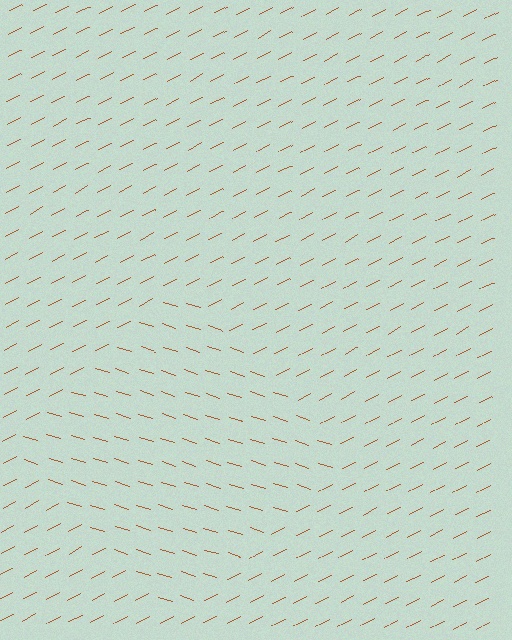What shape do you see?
I see a diamond.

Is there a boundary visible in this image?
Yes, there is a texture boundary formed by a change in line orientation.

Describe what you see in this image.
The image is filled with small brown line segments. A diamond region in the image has lines oriented differently from the surrounding lines, creating a visible texture boundary.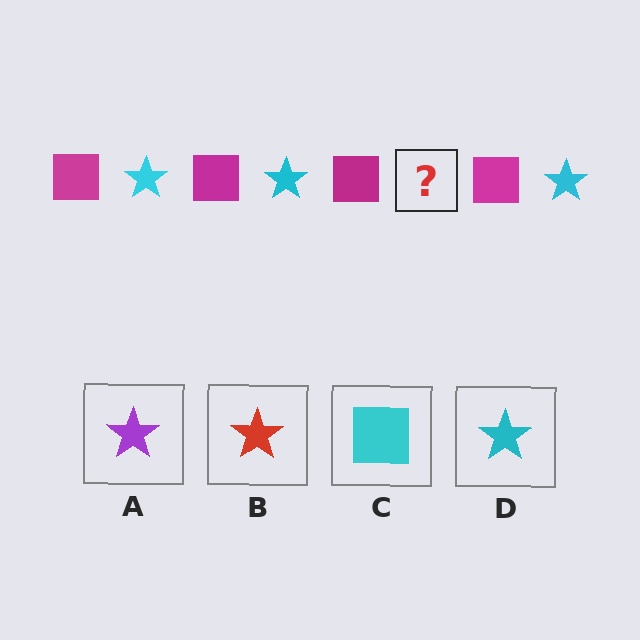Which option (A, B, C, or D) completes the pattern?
D.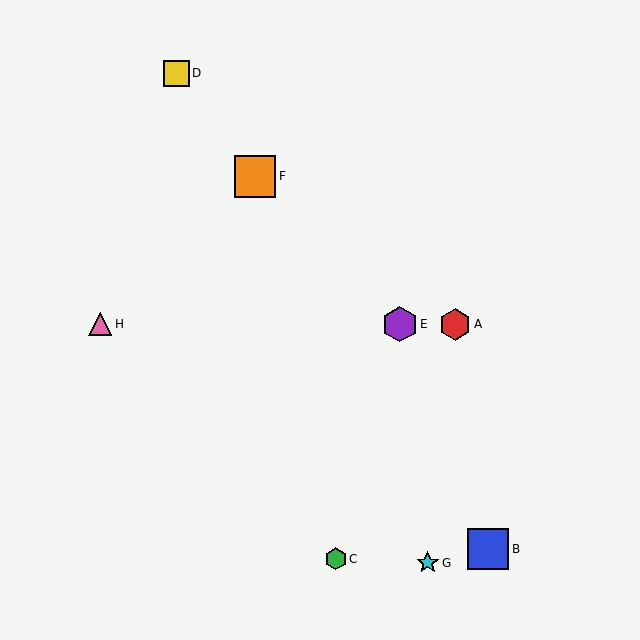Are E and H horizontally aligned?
Yes, both are at y≈324.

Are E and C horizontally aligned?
No, E is at y≈324 and C is at y≈559.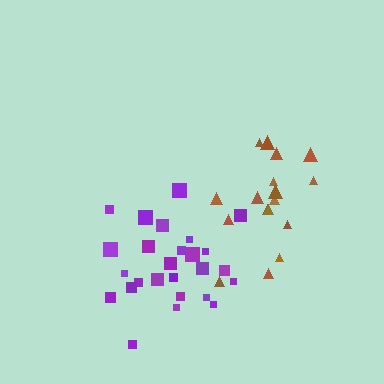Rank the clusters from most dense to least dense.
brown, purple.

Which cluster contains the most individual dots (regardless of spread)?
Purple (26).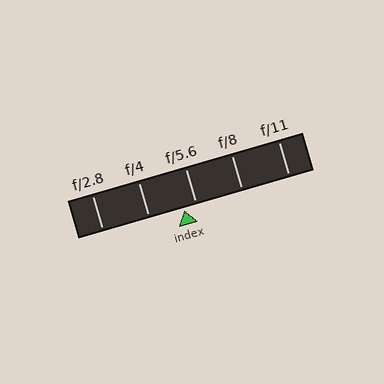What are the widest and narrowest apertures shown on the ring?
The widest aperture shown is f/2.8 and the narrowest is f/11.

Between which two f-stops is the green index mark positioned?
The index mark is between f/4 and f/5.6.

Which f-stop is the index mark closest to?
The index mark is closest to f/5.6.